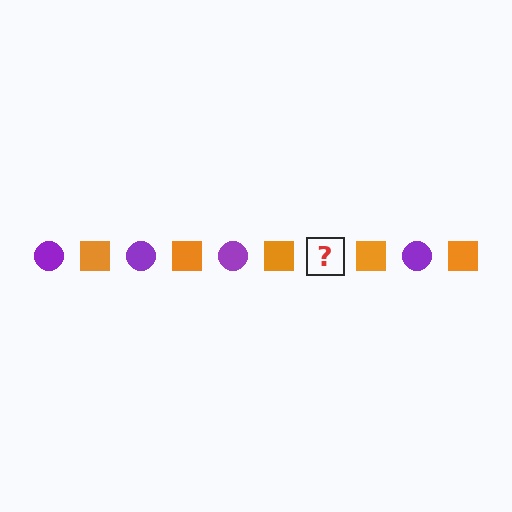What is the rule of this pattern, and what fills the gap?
The rule is that the pattern alternates between purple circle and orange square. The gap should be filled with a purple circle.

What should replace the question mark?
The question mark should be replaced with a purple circle.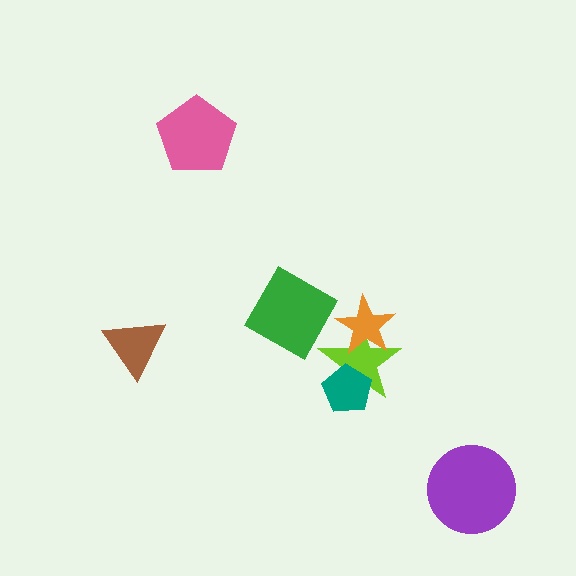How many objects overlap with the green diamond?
0 objects overlap with the green diamond.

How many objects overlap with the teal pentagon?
1 object overlaps with the teal pentagon.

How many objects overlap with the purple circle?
0 objects overlap with the purple circle.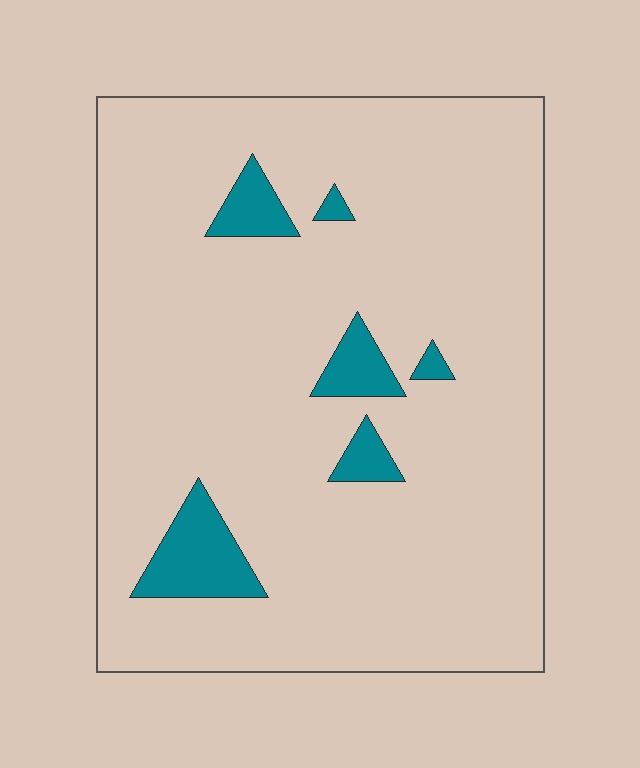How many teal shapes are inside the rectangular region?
6.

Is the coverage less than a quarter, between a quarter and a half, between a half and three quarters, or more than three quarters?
Less than a quarter.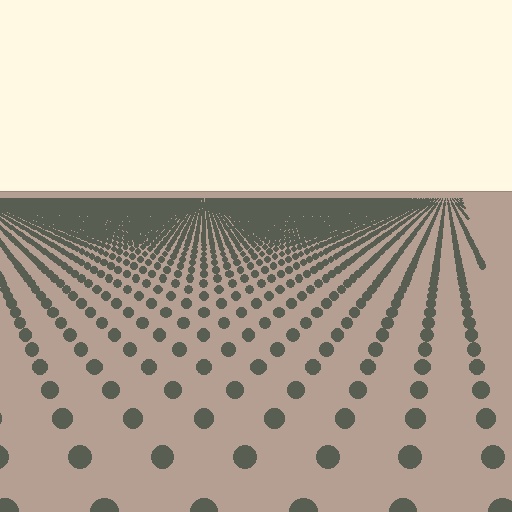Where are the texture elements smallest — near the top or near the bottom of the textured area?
Near the top.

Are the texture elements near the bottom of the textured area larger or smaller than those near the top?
Larger. Near the bottom, elements are closer to the viewer and appear at a bigger on-screen size.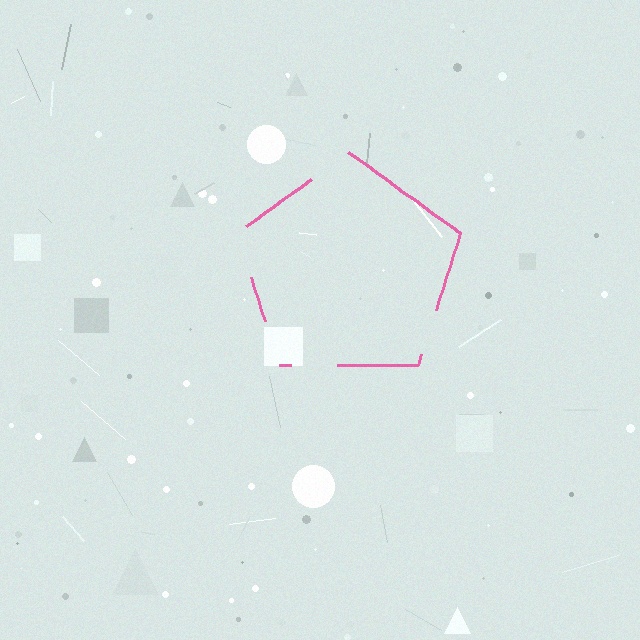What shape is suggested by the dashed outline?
The dashed outline suggests a pentagon.